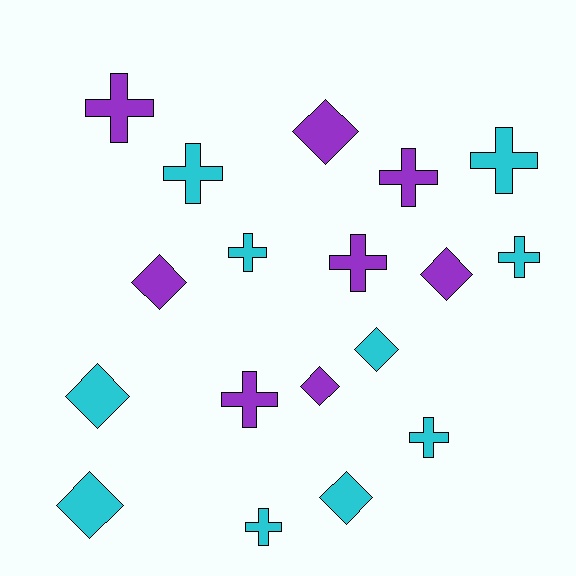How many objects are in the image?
There are 18 objects.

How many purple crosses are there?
There are 4 purple crosses.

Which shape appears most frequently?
Cross, with 10 objects.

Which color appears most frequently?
Cyan, with 10 objects.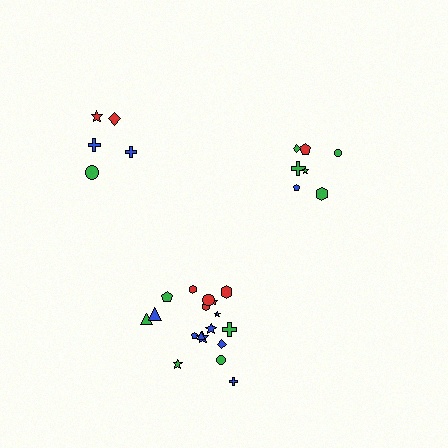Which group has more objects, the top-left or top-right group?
The top-right group.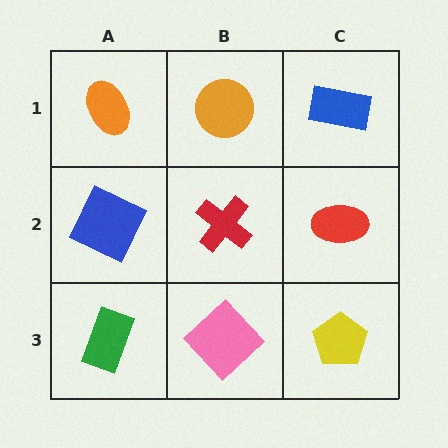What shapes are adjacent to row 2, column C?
A blue rectangle (row 1, column C), a yellow pentagon (row 3, column C), a red cross (row 2, column B).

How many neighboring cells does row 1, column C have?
2.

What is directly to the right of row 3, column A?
A pink diamond.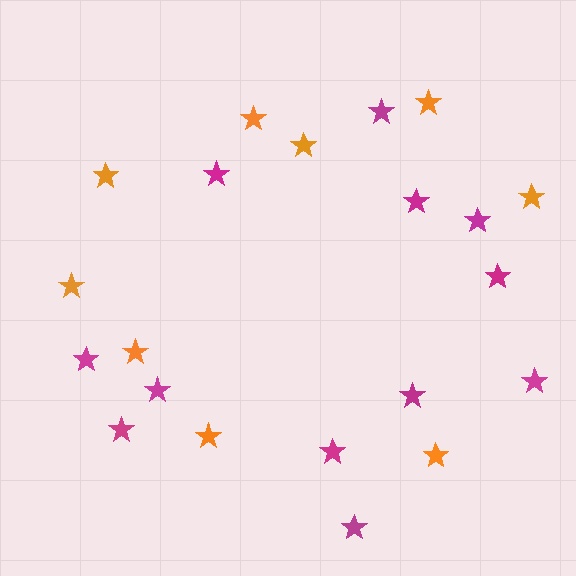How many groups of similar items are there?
There are 2 groups: one group of magenta stars (12) and one group of orange stars (9).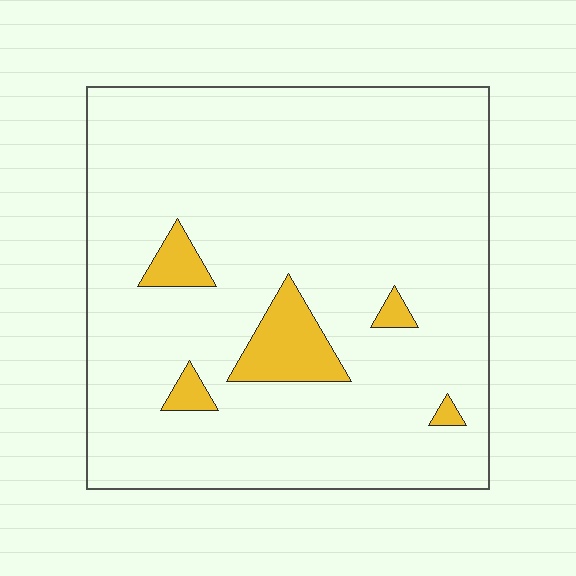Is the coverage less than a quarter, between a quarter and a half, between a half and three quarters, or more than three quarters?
Less than a quarter.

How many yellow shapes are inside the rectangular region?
5.